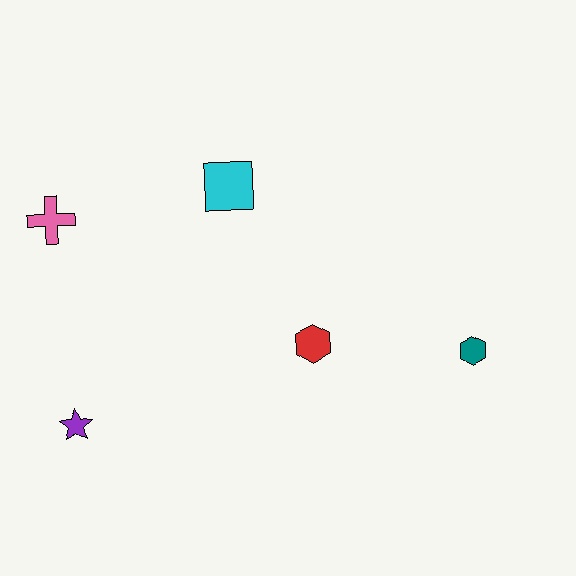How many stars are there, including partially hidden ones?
There is 1 star.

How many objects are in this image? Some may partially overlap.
There are 5 objects.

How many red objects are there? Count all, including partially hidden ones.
There is 1 red object.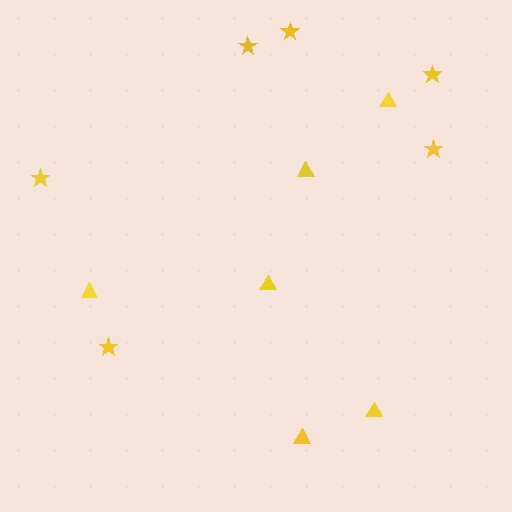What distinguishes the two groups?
There are 2 groups: one group of triangles (6) and one group of stars (6).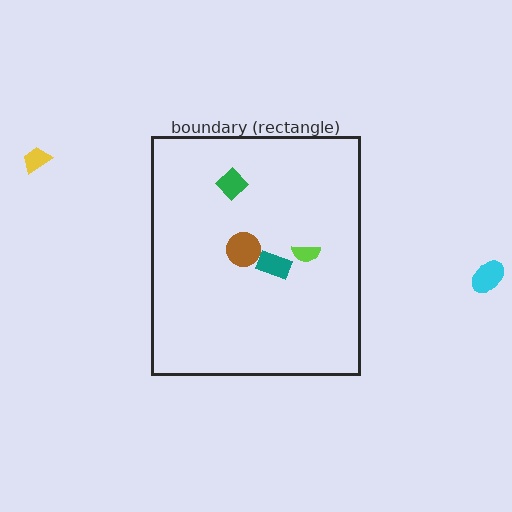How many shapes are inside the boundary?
4 inside, 2 outside.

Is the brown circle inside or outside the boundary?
Inside.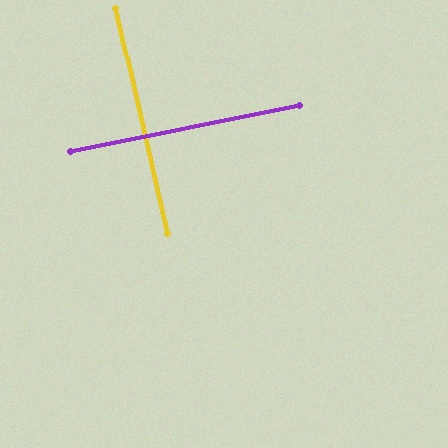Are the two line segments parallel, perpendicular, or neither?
Perpendicular — they meet at approximately 89°.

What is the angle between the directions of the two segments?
Approximately 89 degrees.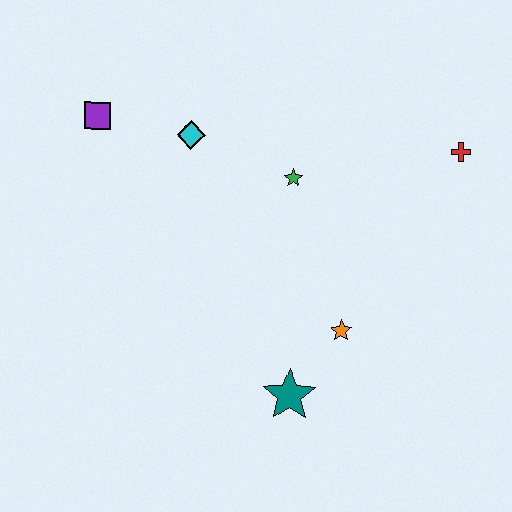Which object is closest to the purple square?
The cyan diamond is closest to the purple square.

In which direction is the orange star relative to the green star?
The orange star is below the green star.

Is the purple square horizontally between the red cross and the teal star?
No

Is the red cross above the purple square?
No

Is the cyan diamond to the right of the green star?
No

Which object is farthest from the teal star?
The purple square is farthest from the teal star.